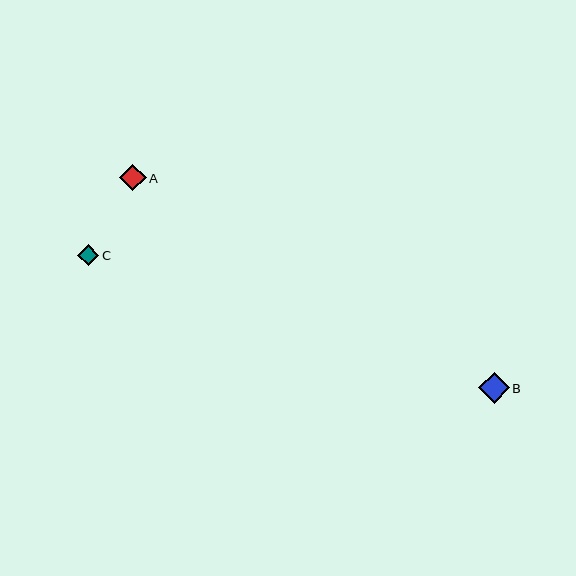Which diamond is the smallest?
Diamond C is the smallest with a size of approximately 21 pixels.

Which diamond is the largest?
Diamond B is the largest with a size of approximately 31 pixels.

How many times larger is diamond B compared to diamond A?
Diamond B is approximately 1.2 times the size of diamond A.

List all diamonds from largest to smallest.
From largest to smallest: B, A, C.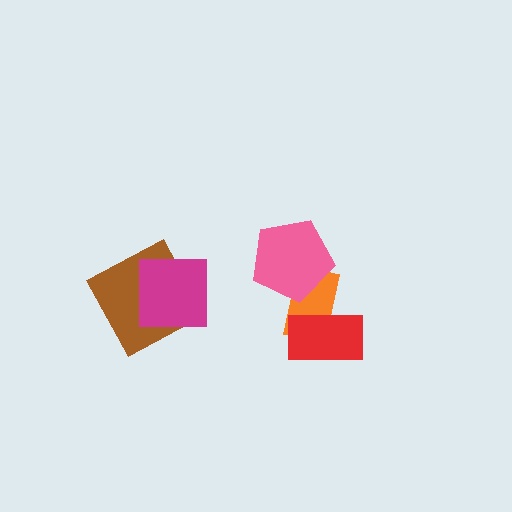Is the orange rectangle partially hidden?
Yes, it is partially covered by another shape.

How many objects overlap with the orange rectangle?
2 objects overlap with the orange rectangle.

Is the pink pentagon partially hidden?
No, no other shape covers it.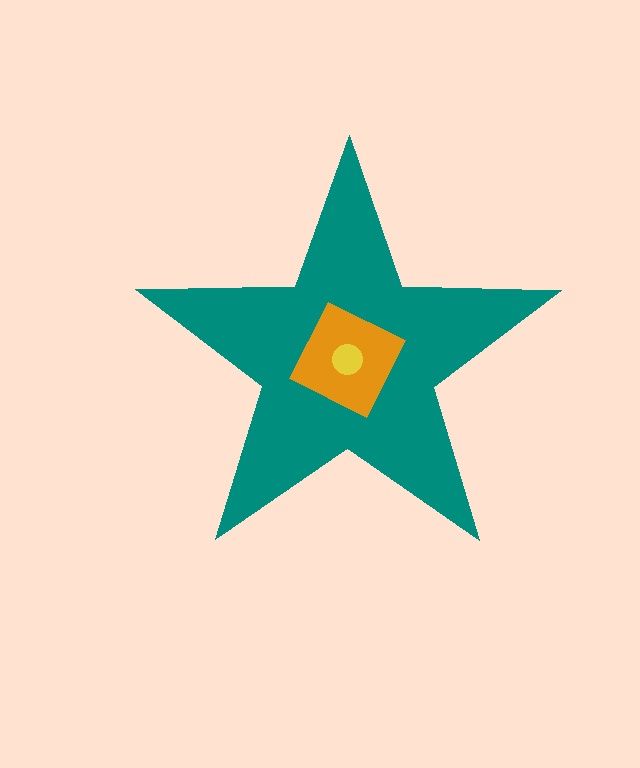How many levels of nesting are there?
3.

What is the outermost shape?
The teal star.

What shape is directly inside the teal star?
The orange diamond.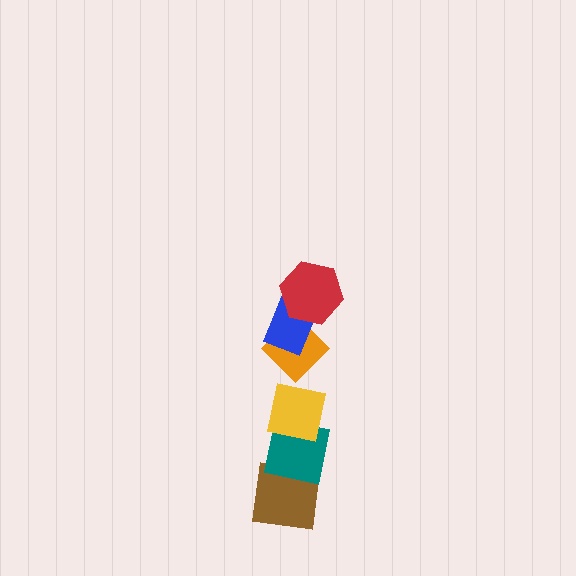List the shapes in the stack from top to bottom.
From top to bottom: the red hexagon, the blue rectangle, the orange diamond, the yellow square, the teal square, the brown square.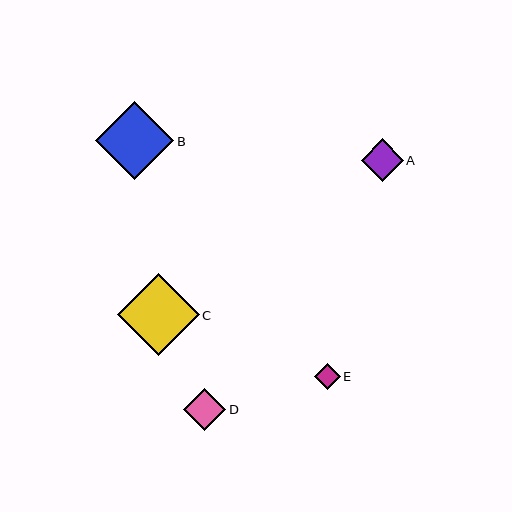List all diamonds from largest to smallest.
From largest to smallest: C, B, A, D, E.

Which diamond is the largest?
Diamond C is the largest with a size of approximately 82 pixels.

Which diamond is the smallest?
Diamond E is the smallest with a size of approximately 26 pixels.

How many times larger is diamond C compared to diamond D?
Diamond C is approximately 1.9 times the size of diamond D.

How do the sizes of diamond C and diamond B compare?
Diamond C and diamond B are approximately the same size.